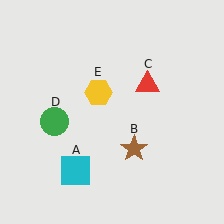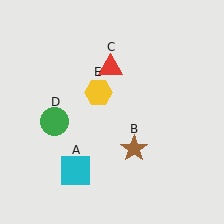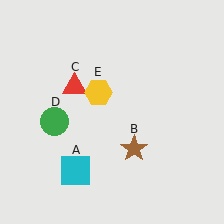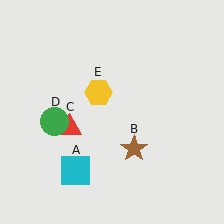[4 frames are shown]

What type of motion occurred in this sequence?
The red triangle (object C) rotated counterclockwise around the center of the scene.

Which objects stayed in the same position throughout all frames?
Cyan square (object A) and brown star (object B) and green circle (object D) and yellow hexagon (object E) remained stationary.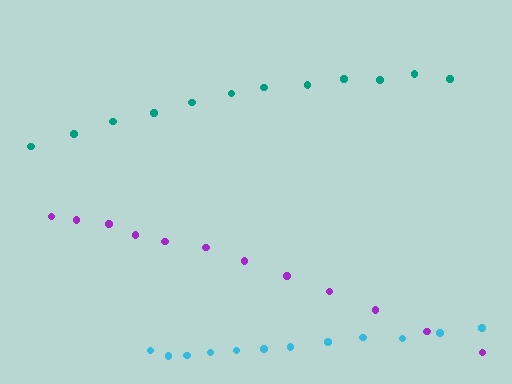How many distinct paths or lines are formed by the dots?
There are 3 distinct paths.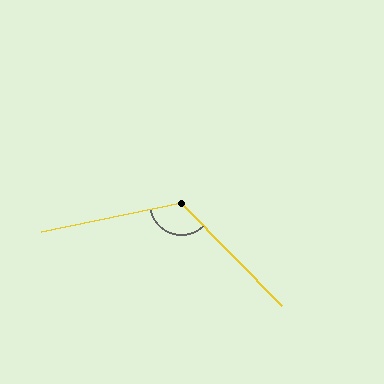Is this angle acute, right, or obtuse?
It is obtuse.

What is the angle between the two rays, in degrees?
Approximately 123 degrees.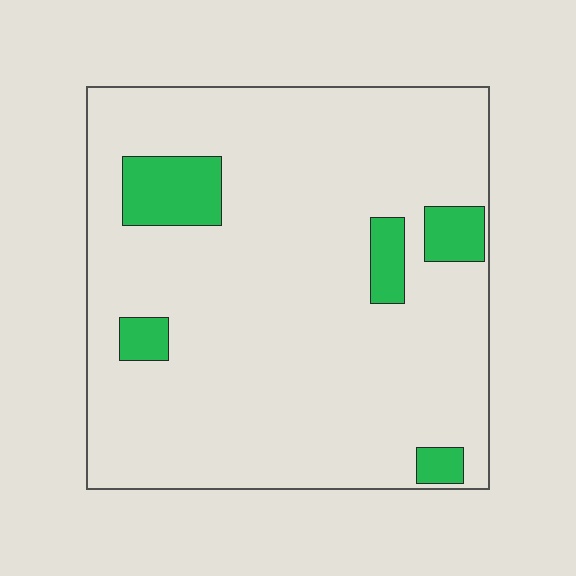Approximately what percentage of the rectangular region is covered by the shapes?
Approximately 10%.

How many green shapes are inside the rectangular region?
5.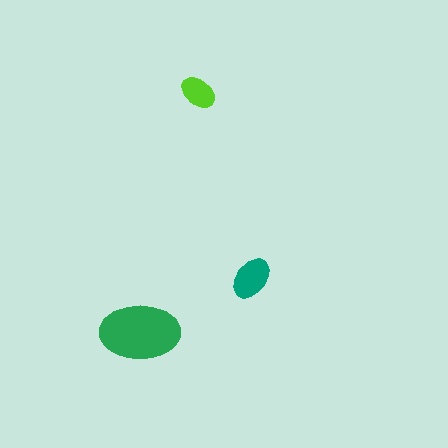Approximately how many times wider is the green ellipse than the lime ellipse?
About 2 times wider.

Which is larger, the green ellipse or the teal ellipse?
The green one.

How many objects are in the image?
There are 3 objects in the image.